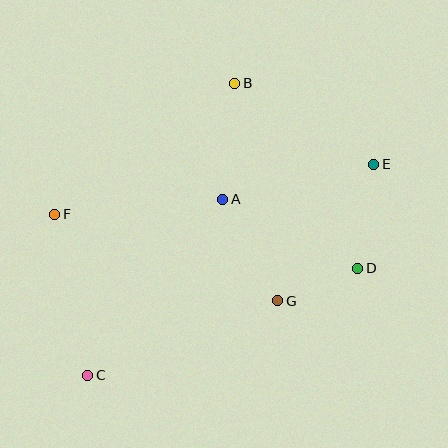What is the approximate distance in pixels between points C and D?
The distance between C and D is approximately 290 pixels.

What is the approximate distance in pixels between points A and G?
The distance between A and G is approximately 116 pixels.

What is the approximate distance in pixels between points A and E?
The distance between A and E is approximately 155 pixels.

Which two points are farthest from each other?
Points C and E are farthest from each other.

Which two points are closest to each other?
Points D and G are closest to each other.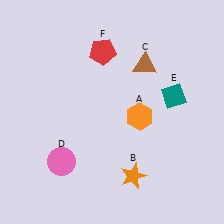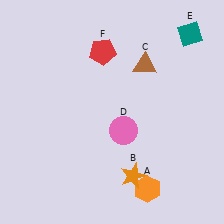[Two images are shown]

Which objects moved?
The objects that moved are: the orange hexagon (A), the pink circle (D), the teal diamond (E).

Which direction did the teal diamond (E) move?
The teal diamond (E) moved up.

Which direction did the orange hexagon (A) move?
The orange hexagon (A) moved down.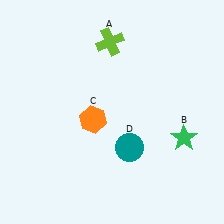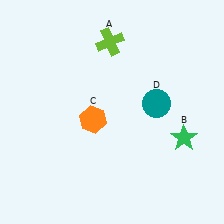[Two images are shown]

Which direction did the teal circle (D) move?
The teal circle (D) moved up.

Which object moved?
The teal circle (D) moved up.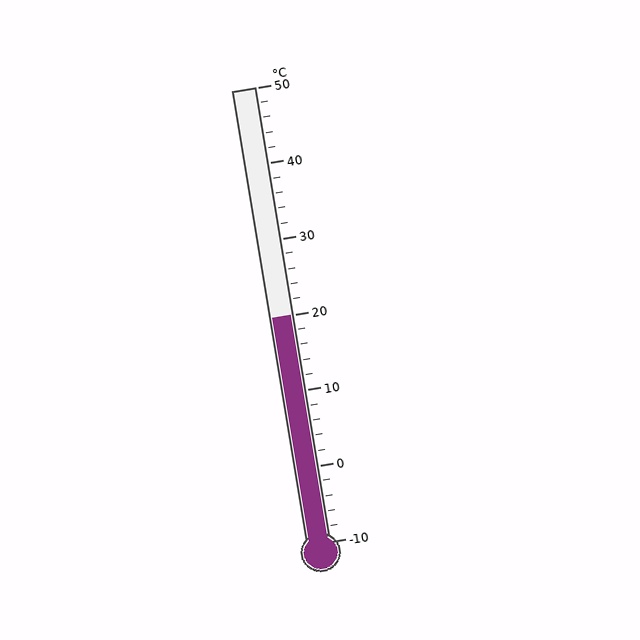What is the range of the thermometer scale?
The thermometer scale ranges from -10°C to 50°C.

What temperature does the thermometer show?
The thermometer shows approximately 20°C.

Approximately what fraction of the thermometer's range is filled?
The thermometer is filled to approximately 50% of its range.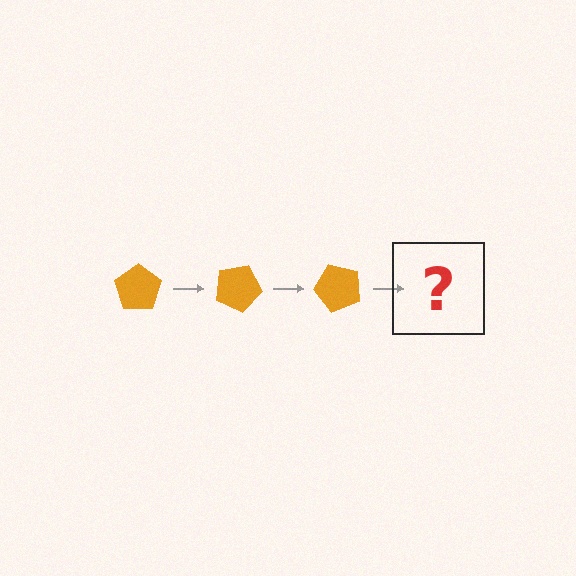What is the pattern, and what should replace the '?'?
The pattern is that the pentagon rotates 25 degrees each step. The '?' should be an orange pentagon rotated 75 degrees.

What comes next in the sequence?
The next element should be an orange pentagon rotated 75 degrees.